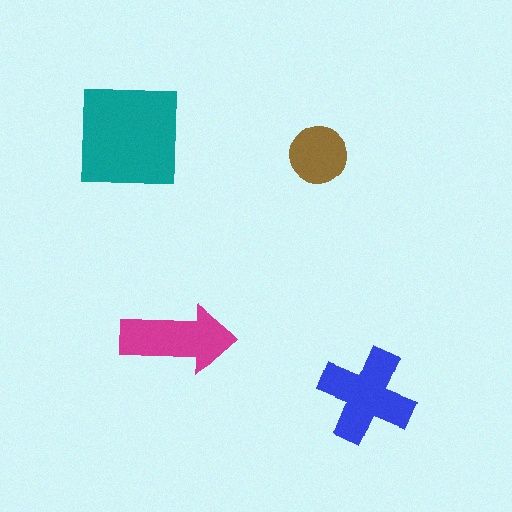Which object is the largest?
The teal square.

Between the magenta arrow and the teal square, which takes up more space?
The teal square.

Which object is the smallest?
The brown circle.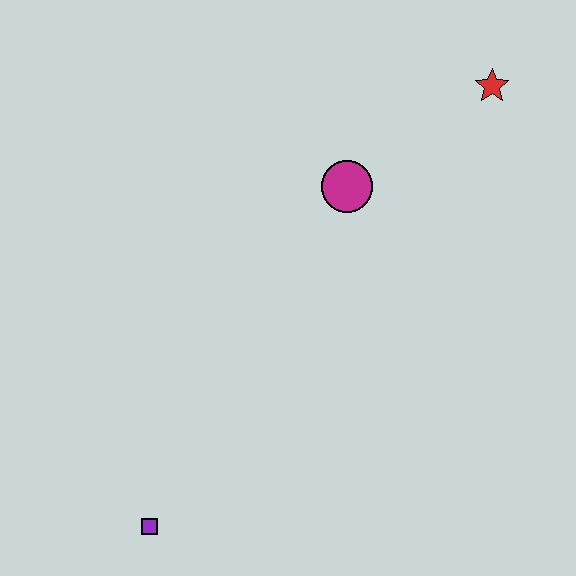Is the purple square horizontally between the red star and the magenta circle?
No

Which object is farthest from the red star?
The purple square is farthest from the red star.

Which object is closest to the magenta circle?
The red star is closest to the magenta circle.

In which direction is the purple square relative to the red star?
The purple square is below the red star.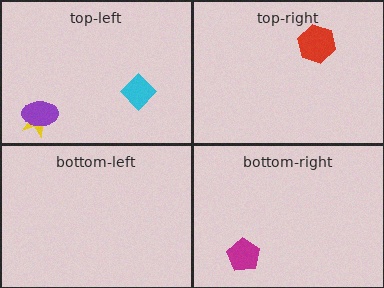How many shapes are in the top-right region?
1.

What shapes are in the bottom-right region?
The magenta pentagon.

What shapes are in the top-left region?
The yellow star, the purple ellipse, the cyan diamond.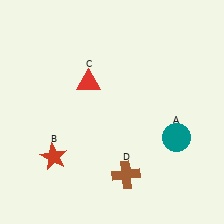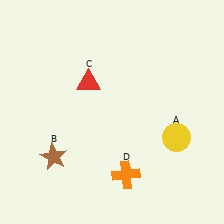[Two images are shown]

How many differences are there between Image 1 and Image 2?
There are 3 differences between the two images.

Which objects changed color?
A changed from teal to yellow. B changed from red to brown. D changed from brown to orange.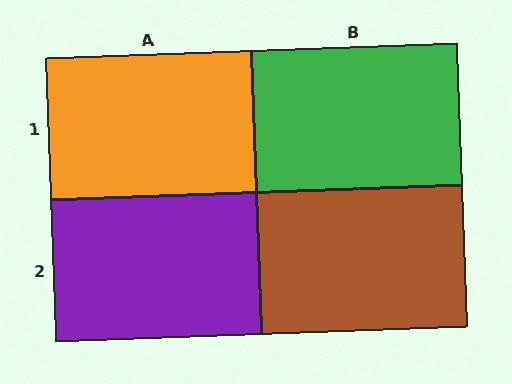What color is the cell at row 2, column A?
Purple.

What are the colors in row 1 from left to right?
Orange, green.